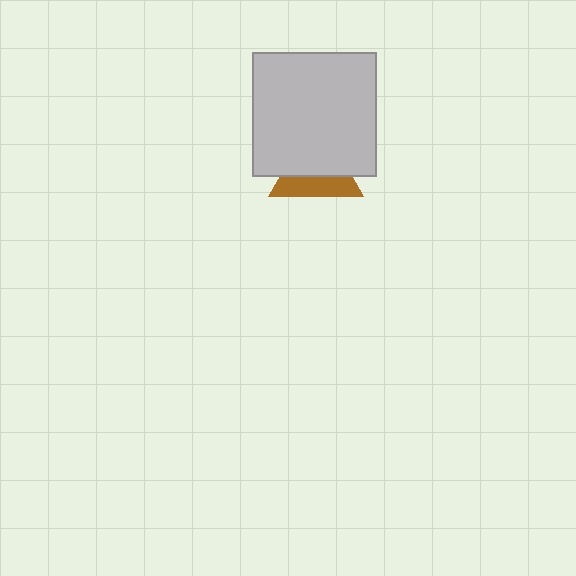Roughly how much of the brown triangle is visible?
A small part of it is visible (roughly 42%).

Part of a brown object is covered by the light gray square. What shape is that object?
It is a triangle.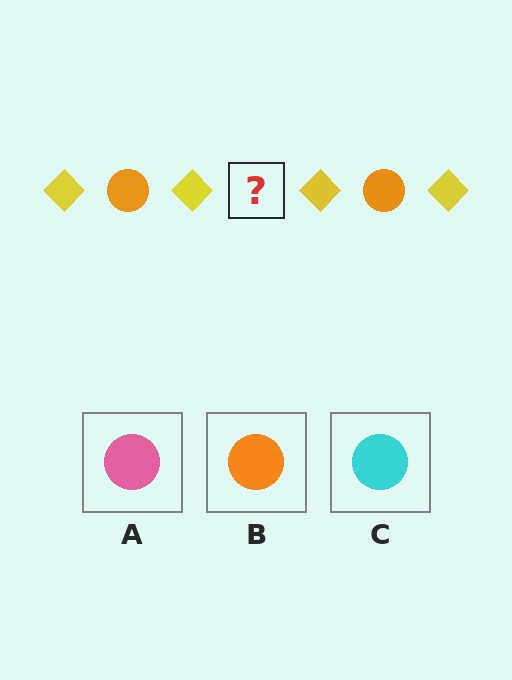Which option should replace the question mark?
Option B.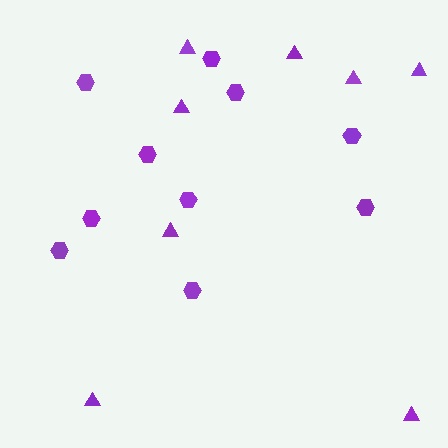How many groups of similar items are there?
There are 2 groups: one group of triangles (8) and one group of hexagons (10).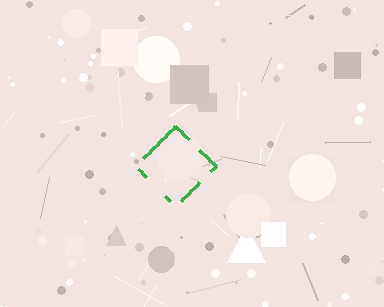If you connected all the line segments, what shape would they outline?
They would outline a diamond.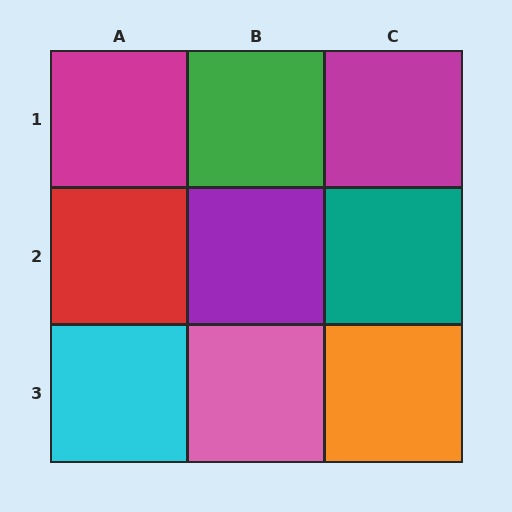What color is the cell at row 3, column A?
Cyan.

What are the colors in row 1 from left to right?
Magenta, green, magenta.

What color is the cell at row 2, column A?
Red.